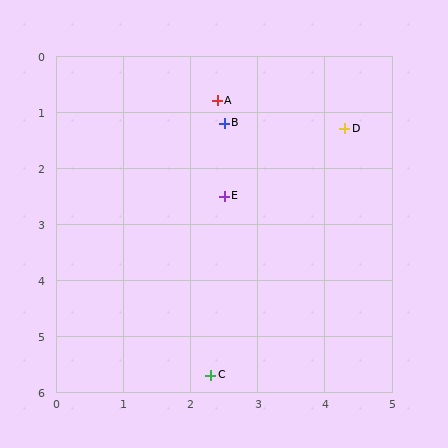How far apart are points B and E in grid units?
Points B and E are about 1.3 grid units apart.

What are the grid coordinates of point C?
Point C is at approximately (2.3, 5.7).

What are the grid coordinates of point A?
Point A is at approximately (2.4, 0.8).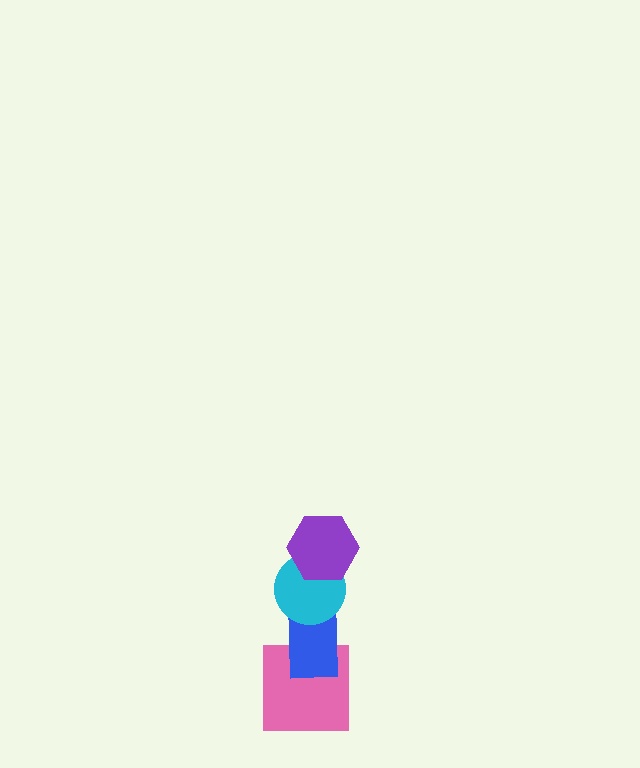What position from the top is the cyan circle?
The cyan circle is 2nd from the top.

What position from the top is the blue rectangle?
The blue rectangle is 3rd from the top.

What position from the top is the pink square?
The pink square is 4th from the top.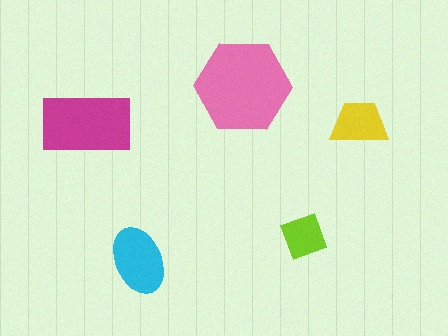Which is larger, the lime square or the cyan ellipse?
The cyan ellipse.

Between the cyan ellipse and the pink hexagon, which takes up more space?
The pink hexagon.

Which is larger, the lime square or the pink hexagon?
The pink hexagon.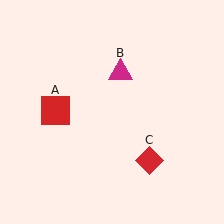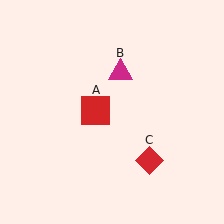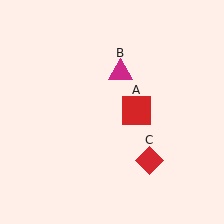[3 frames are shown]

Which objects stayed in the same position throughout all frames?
Magenta triangle (object B) and red diamond (object C) remained stationary.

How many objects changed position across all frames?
1 object changed position: red square (object A).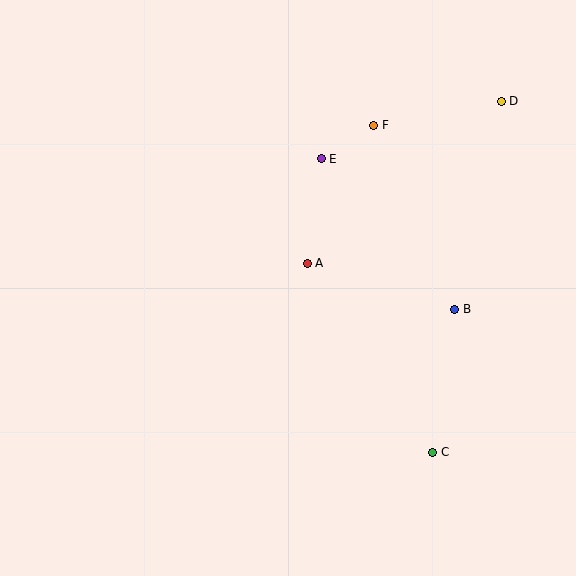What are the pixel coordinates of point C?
Point C is at (433, 452).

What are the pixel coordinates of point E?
Point E is at (321, 159).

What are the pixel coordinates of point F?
Point F is at (374, 125).